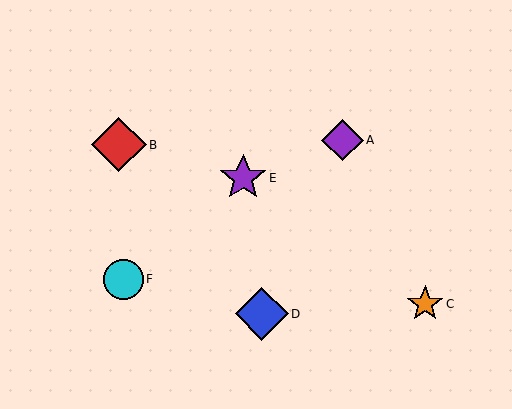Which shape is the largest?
The red diamond (labeled B) is the largest.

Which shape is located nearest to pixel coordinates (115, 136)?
The red diamond (labeled B) at (119, 145) is nearest to that location.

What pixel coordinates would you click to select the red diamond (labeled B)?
Click at (119, 145) to select the red diamond B.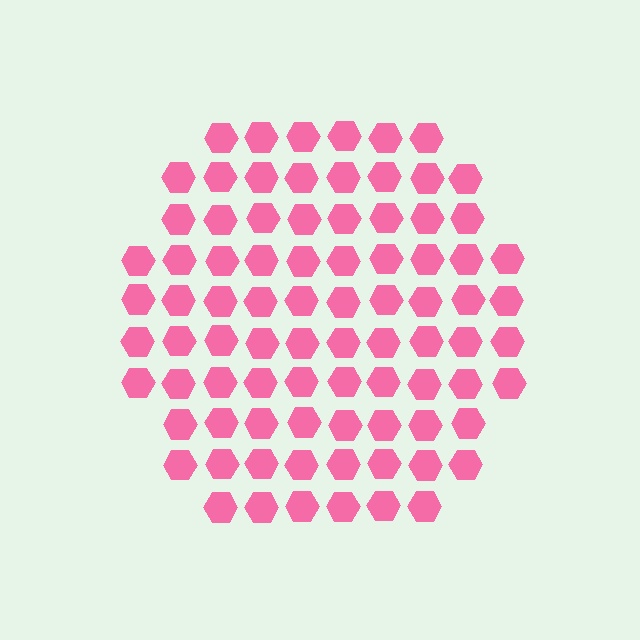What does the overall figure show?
The overall figure shows a hexagon.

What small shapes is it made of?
It is made of small hexagons.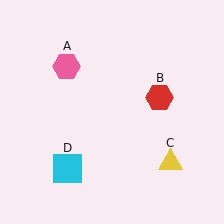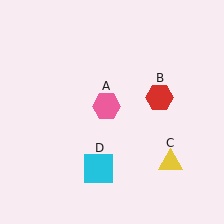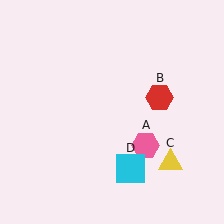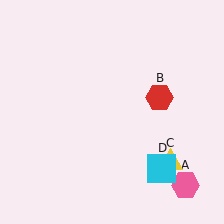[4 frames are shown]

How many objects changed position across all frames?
2 objects changed position: pink hexagon (object A), cyan square (object D).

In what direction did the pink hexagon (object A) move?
The pink hexagon (object A) moved down and to the right.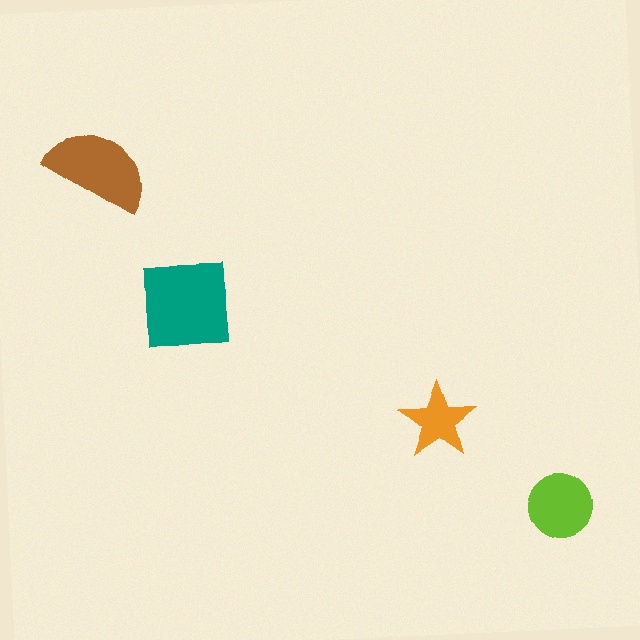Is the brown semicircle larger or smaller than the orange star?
Larger.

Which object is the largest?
The teal square.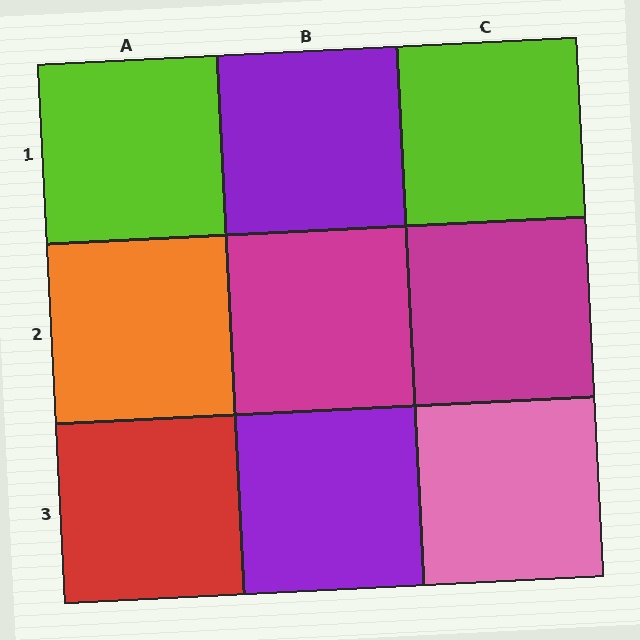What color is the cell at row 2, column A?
Orange.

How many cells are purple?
2 cells are purple.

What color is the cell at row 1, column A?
Lime.